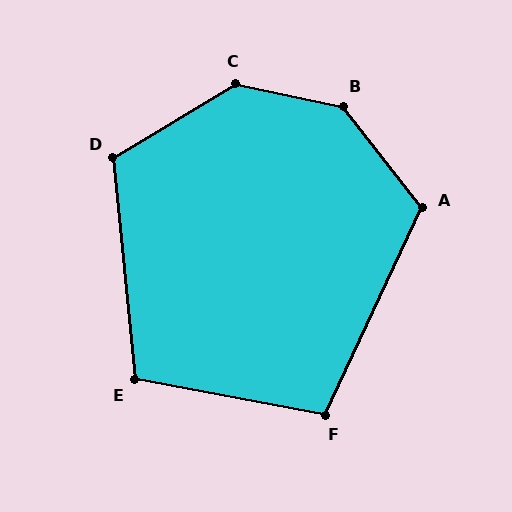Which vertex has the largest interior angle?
B, at approximately 140 degrees.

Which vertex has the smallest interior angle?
F, at approximately 105 degrees.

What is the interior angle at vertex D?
Approximately 116 degrees (obtuse).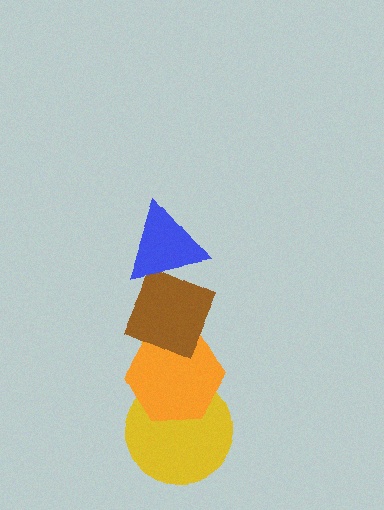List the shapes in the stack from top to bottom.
From top to bottom: the blue triangle, the brown diamond, the orange hexagon, the yellow circle.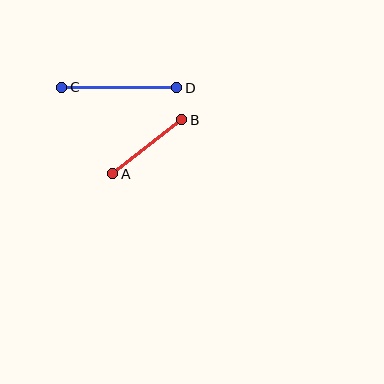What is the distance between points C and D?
The distance is approximately 115 pixels.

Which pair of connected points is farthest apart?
Points C and D are farthest apart.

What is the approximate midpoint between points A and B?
The midpoint is at approximately (147, 147) pixels.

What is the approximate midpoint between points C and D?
The midpoint is at approximately (119, 87) pixels.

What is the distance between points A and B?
The distance is approximately 88 pixels.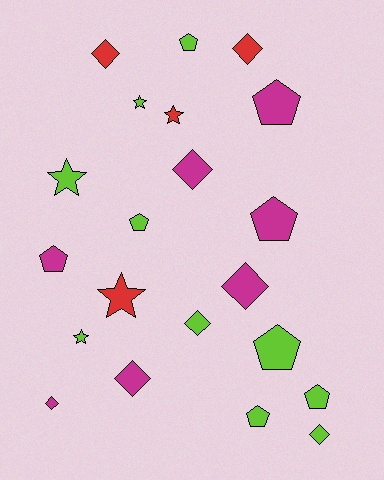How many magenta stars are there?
There are no magenta stars.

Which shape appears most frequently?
Diamond, with 8 objects.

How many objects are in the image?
There are 21 objects.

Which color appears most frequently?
Lime, with 10 objects.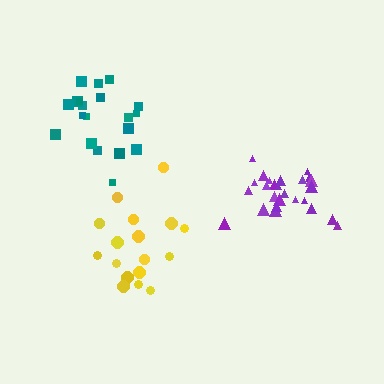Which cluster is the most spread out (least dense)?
Yellow.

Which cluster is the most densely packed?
Purple.